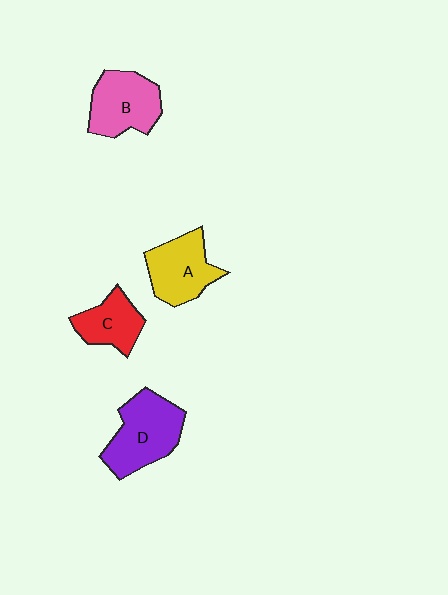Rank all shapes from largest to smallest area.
From largest to smallest: D (purple), B (pink), A (yellow), C (red).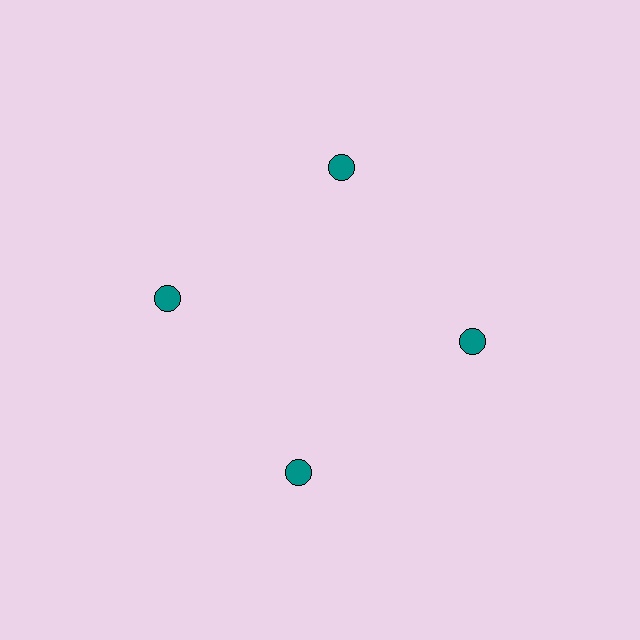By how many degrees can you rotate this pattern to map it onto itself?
The pattern maps onto itself every 90 degrees of rotation.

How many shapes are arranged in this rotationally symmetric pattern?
There are 4 shapes, arranged in 4 groups of 1.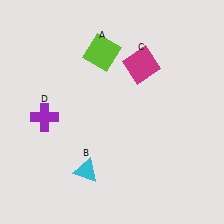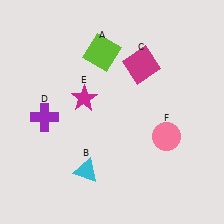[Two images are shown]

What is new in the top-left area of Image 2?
A magenta star (E) was added in the top-left area of Image 2.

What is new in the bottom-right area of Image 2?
A pink circle (F) was added in the bottom-right area of Image 2.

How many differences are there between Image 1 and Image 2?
There are 2 differences between the two images.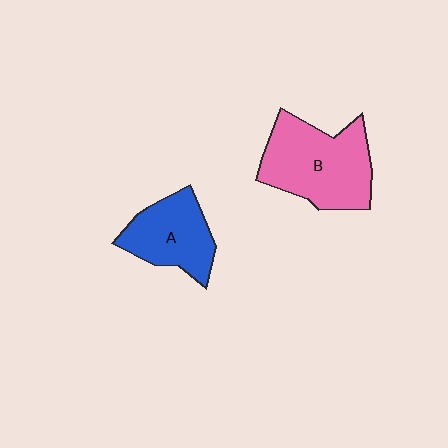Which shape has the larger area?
Shape B (pink).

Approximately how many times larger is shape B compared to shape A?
Approximately 1.4 times.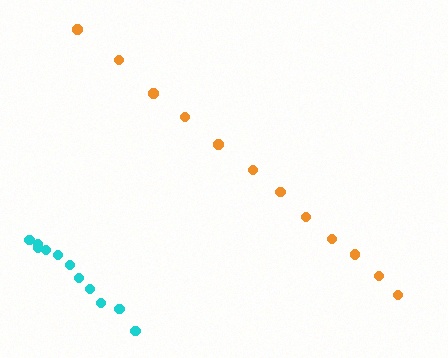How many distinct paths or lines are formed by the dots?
There are 2 distinct paths.